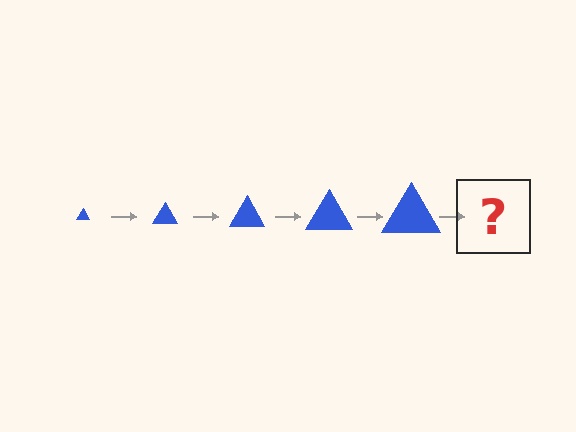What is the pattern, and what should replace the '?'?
The pattern is that the triangle gets progressively larger each step. The '?' should be a blue triangle, larger than the previous one.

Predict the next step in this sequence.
The next step is a blue triangle, larger than the previous one.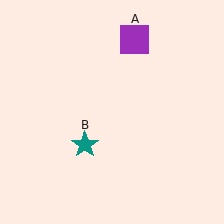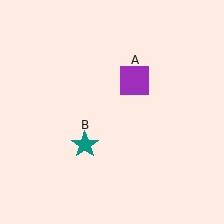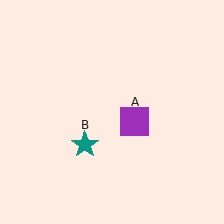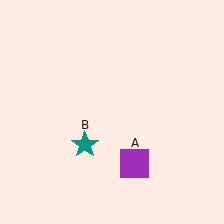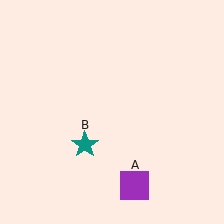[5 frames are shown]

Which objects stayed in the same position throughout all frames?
Teal star (object B) remained stationary.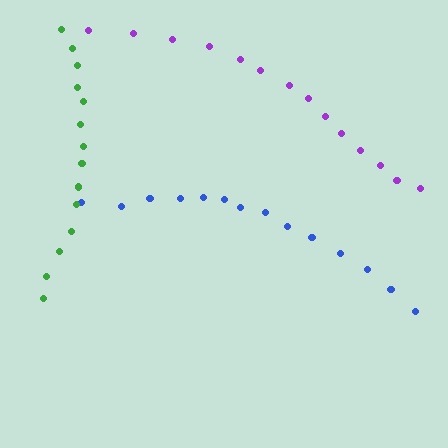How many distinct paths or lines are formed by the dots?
There are 3 distinct paths.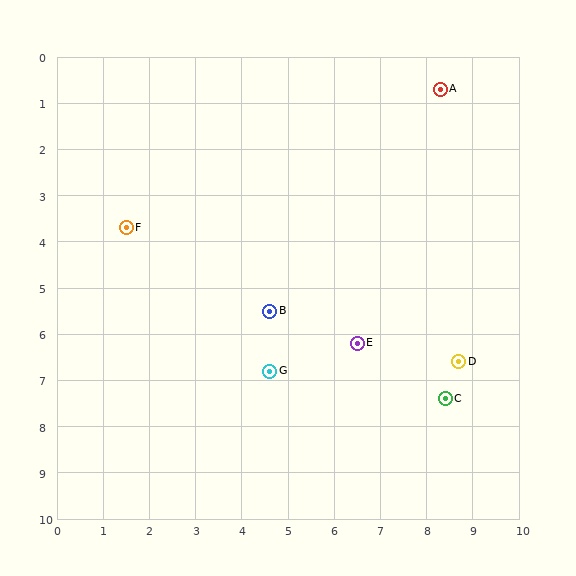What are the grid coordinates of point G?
Point G is at approximately (4.6, 6.8).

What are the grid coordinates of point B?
Point B is at approximately (4.6, 5.5).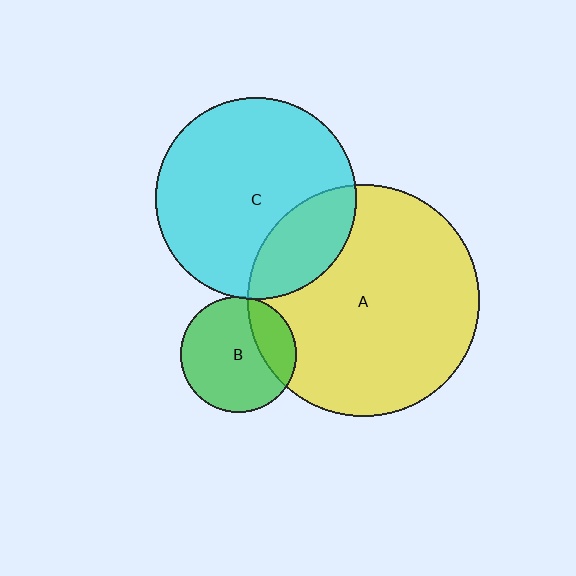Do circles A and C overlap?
Yes.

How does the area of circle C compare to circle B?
Approximately 3.0 times.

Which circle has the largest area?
Circle A (yellow).